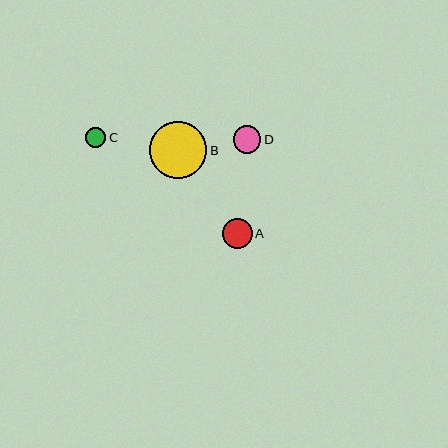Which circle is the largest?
Circle B is the largest with a size of approximately 57 pixels.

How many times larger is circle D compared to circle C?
Circle D is approximately 1.4 times the size of circle C.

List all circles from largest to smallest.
From largest to smallest: B, A, D, C.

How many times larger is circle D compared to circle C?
Circle D is approximately 1.4 times the size of circle C.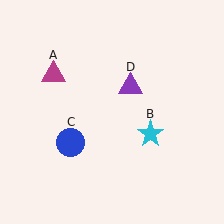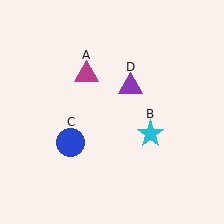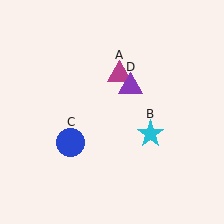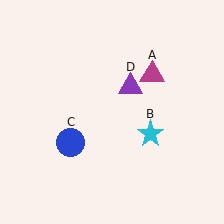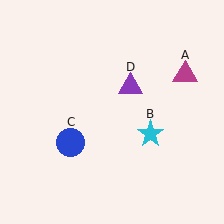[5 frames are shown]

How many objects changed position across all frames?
1 object changed position: magenta triangle (object A).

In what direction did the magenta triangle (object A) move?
The magenta triangle (object A) moved right.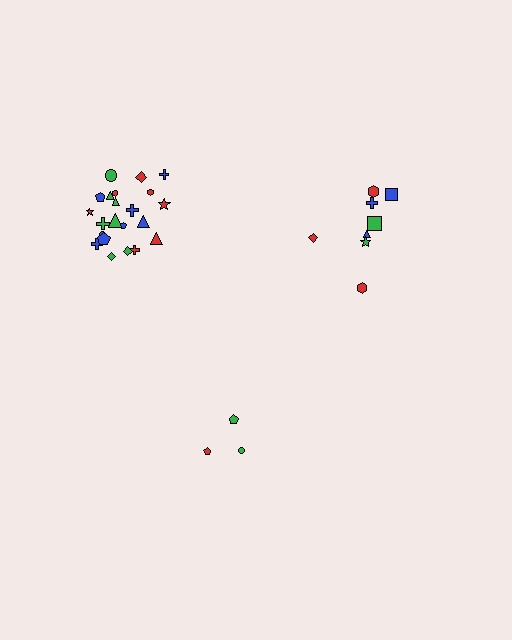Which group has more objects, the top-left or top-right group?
The top-left group.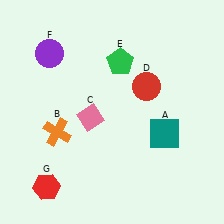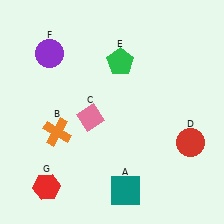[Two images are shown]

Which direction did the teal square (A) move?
The teal square (A) moved down.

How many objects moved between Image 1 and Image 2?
2 objects moved between the two images.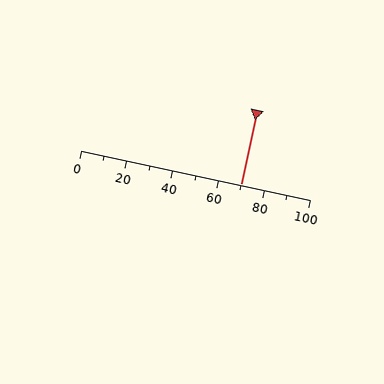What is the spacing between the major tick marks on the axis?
The major ticks are spaced 20 apart.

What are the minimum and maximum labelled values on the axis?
The axis runs from 0 to 100.